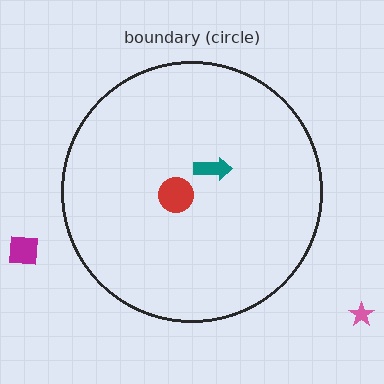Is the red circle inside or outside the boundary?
Inside.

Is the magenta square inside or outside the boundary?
Outside.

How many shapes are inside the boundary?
2 inside, 2 outside.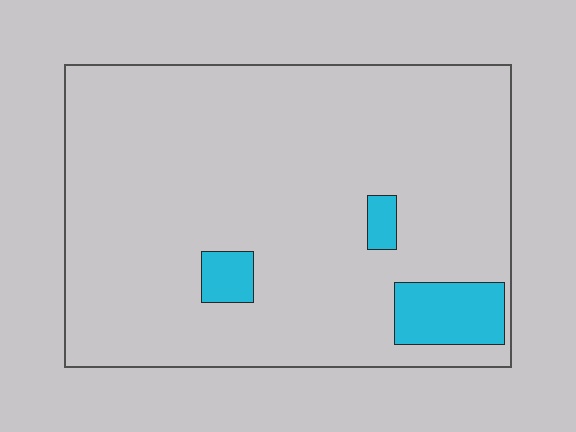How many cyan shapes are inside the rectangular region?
3.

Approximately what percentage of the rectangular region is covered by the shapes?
Approximately 10%.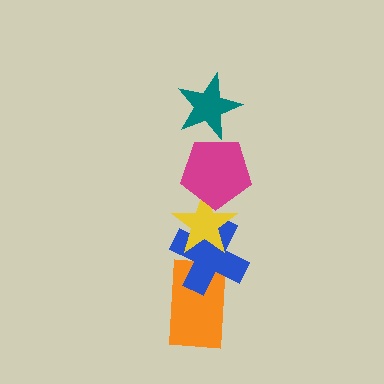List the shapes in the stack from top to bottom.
From top to bottom: the teal star, the magenta pentagon, the yellow star, the blue cross, the orange rectangle.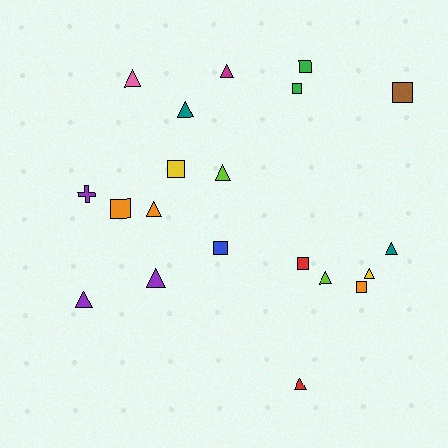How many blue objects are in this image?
There is 1 blue object.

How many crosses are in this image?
There is 1 cross.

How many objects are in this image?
There are 20 objects.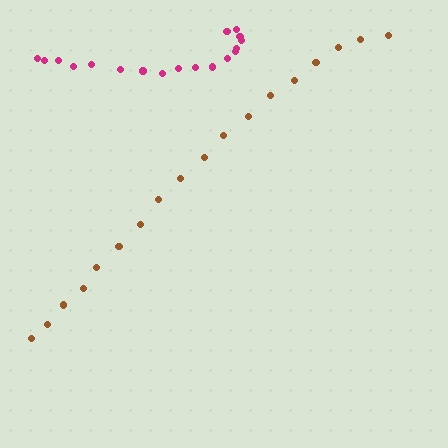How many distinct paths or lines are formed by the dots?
There are 2 distinct paths.